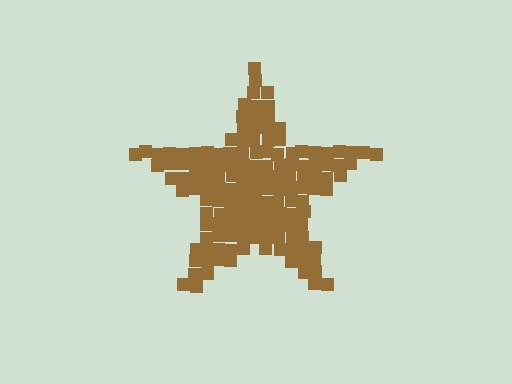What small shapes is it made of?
It is made of small squares.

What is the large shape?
The large shape is a star.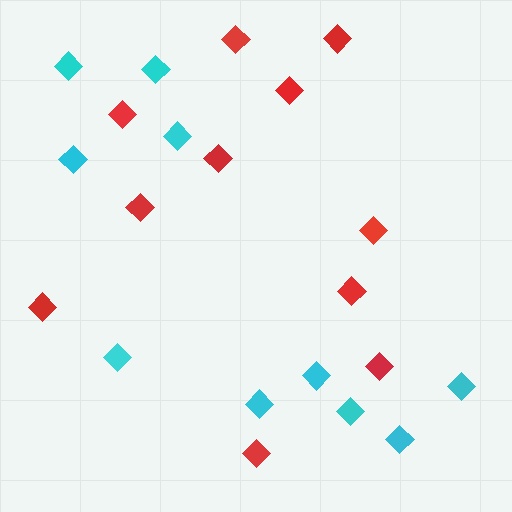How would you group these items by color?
There are 2 groups: one group of cyan diamonds (10) and one group of red diamonds (11).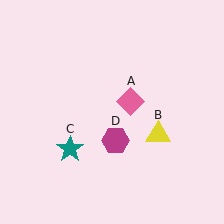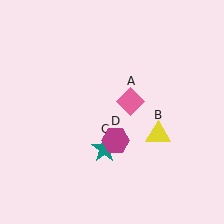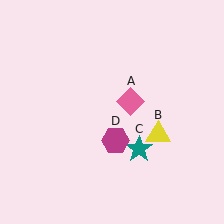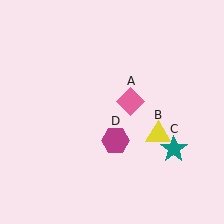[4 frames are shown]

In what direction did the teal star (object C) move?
The teal star (object C) moved right.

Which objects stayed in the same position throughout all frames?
Pink diamond (object A) and yellow triangle (object B) and magenta hexagon (object D) remained stationary.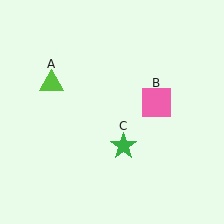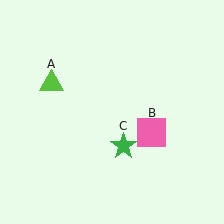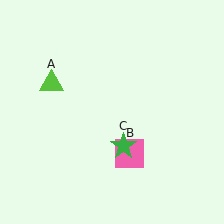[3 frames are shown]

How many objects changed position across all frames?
1 object changed position: pink square (object B).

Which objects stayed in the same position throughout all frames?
Lime triangle (object A) and green star (object C) remained stationary.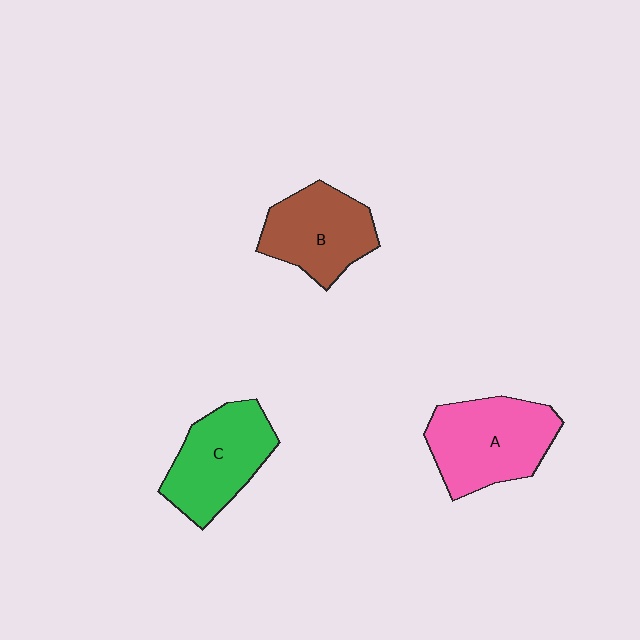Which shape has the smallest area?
Shape B (brown).